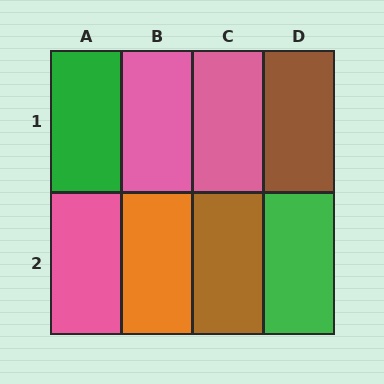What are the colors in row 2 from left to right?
Pink, orange, brown, green.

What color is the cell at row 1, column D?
Brown.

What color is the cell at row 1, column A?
Green.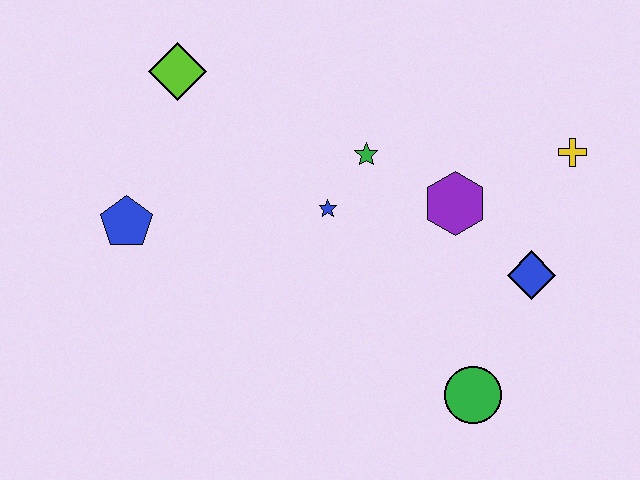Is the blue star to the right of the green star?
No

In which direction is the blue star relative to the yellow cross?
The blue star is to the left of the yellow cross.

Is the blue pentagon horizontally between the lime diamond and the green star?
No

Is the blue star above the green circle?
Yes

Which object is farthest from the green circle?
The lime diamond is farthest from the green circle.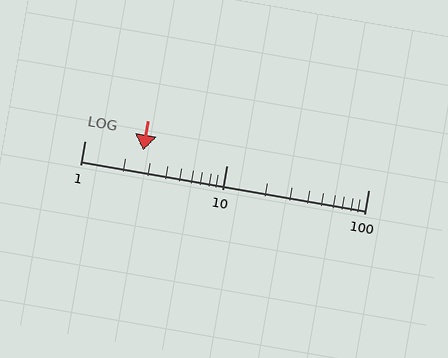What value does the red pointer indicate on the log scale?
The pointer indicates approximately 2.6.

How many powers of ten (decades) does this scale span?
The scale spans 2 decades, from 1 to 100.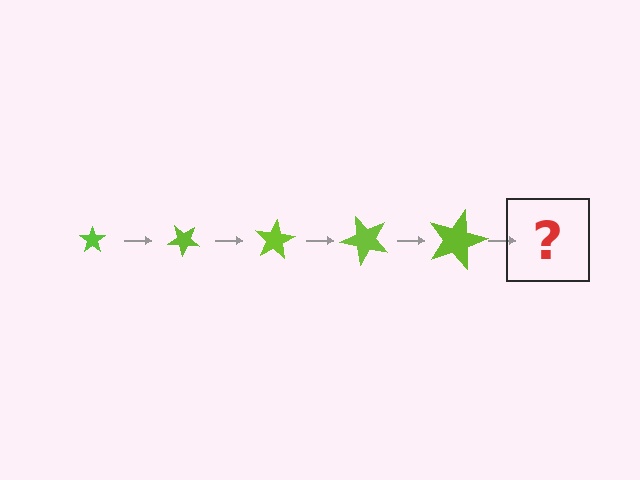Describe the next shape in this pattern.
It should be a star, larger than the previous one and rotated 200 degrees from the start.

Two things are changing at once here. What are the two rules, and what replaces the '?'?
The two rules are that the star grows larger each step and it rotates 40 degrees each step. The '?' should be a star, larger than the previous one and rotated 200 degrees from the start.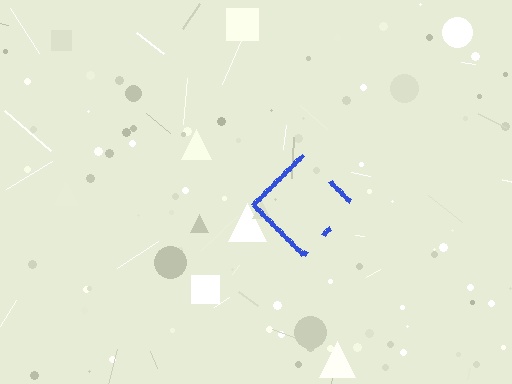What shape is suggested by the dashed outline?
The dashed outline suggests a diamond.